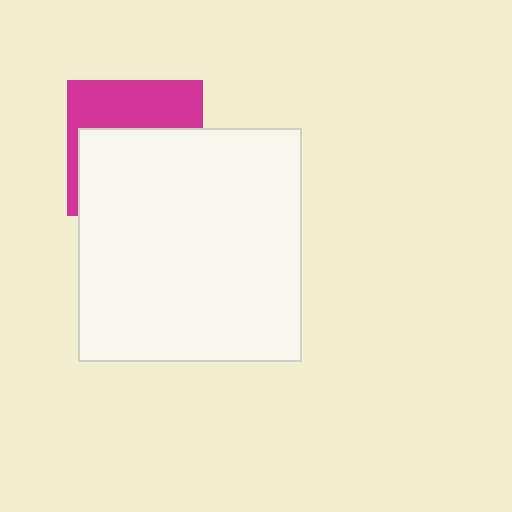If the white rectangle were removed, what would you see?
You would see the complete magenta square.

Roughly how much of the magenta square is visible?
A small part of it is visible (roughly 40%).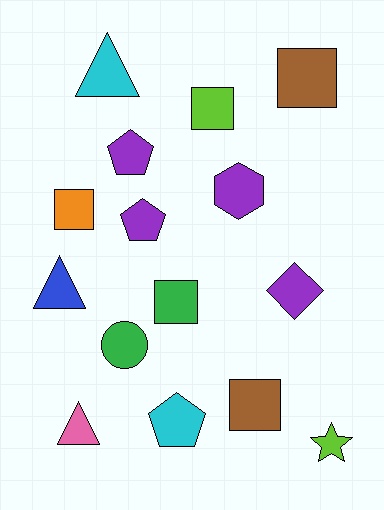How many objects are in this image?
There are 15 objects.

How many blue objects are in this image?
There is 1 blue object.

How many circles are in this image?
There is 1 circle.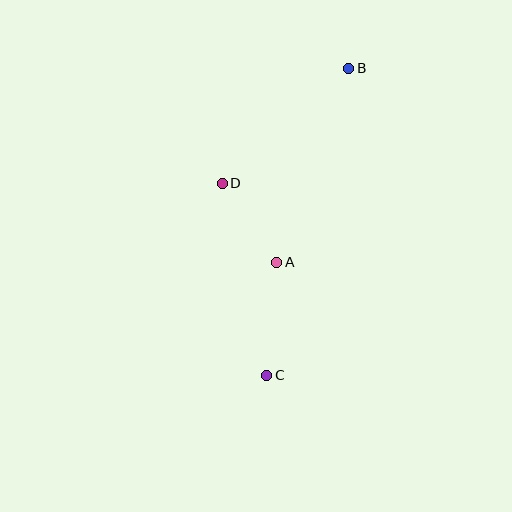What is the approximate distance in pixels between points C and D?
The distance between C and D is approximately 197 pixels.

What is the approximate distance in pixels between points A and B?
The distance between A and B is approximately 207 pixels.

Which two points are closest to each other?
Points A and D are closest to each other.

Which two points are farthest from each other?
Points B and C are farthest from each other.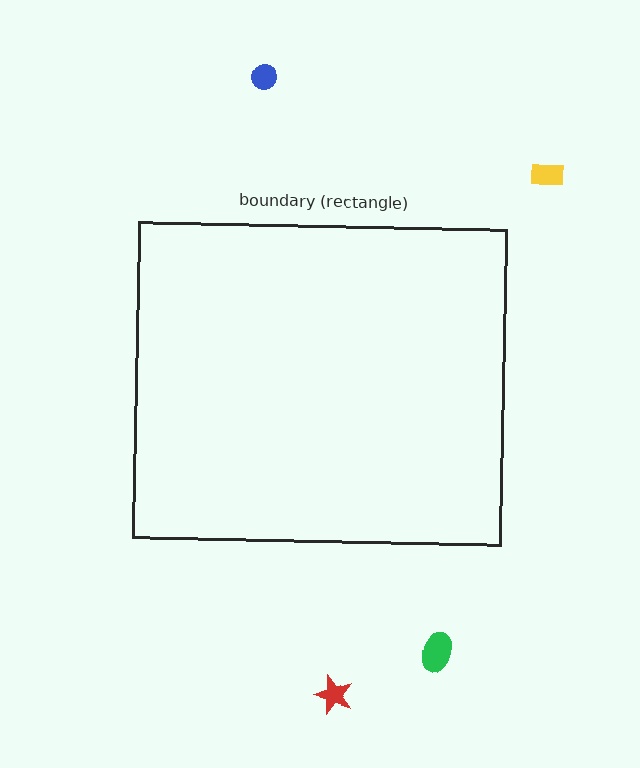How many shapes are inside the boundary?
0 inside, 4 outside.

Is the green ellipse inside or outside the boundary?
Outside.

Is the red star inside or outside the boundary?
Outside.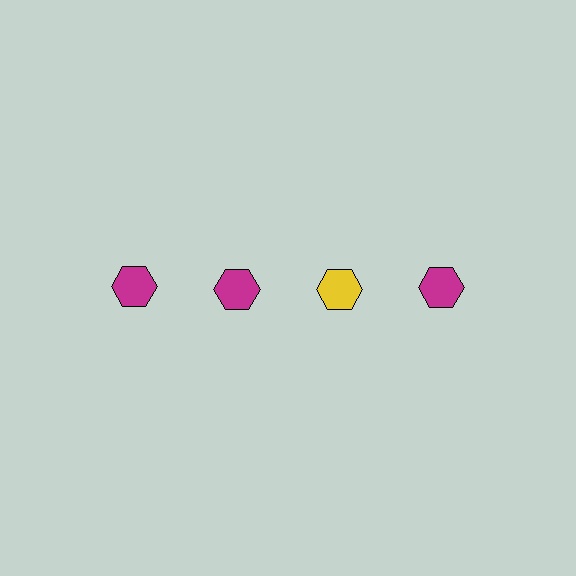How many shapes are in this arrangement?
There are 4 shapes arranged in a grid pattern.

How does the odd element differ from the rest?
It has a different color: yellow instead of magenta.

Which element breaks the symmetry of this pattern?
The yellow hexagon in the top row, center column breaks the symmetry. All other shapes are magenta hexagons.